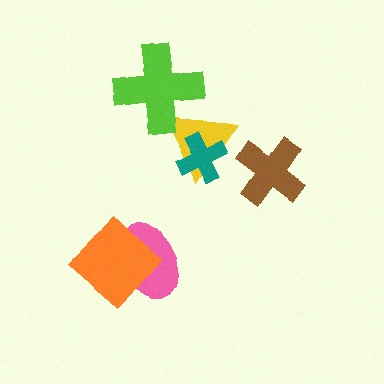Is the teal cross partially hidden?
No, no other shape covers it.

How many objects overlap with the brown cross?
0 objects overlap with the brown cross.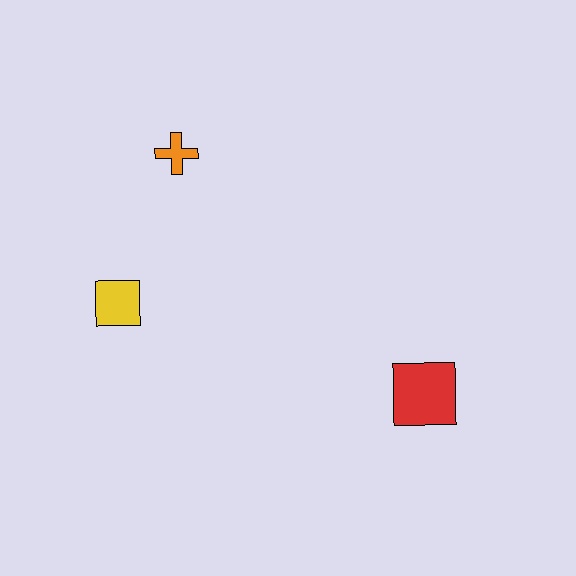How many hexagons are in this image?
There are no hexagons.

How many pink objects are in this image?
There are no pink objects.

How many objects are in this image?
There are 3 objects.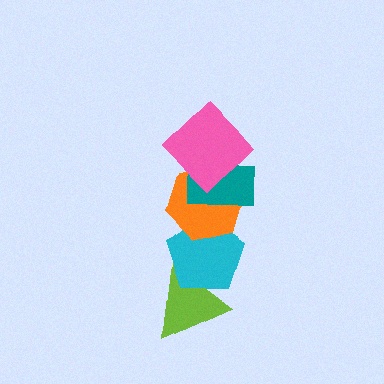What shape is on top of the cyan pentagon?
The orange hexagon is on top of the cyan pentagon.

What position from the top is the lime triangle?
The lime triangle is 5th from the top.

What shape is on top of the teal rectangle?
The pink diamond is on top of the teal rectangle.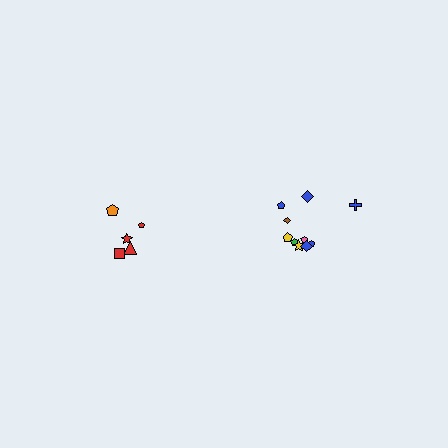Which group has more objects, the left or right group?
The right group.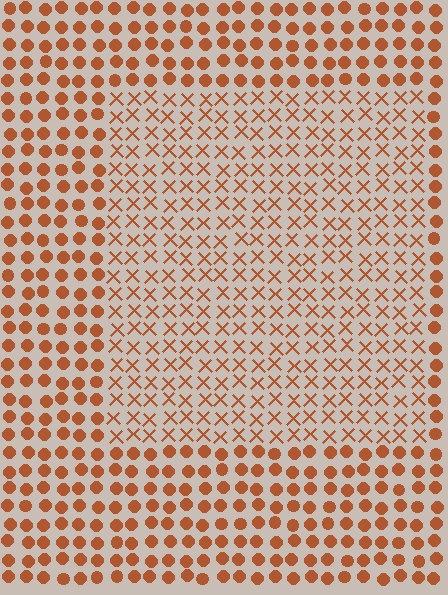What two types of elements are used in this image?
The image uses X marks inside the rectangle region and circles outside it.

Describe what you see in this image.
The image is filled with small brown elements arranged in a uniform grid. A rectangle-shaped region contains X marks, while the surrounding area contains circles. The boundary is defined purely by the change in element shape.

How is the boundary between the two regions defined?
The boundary is defined by a change in element shape: X marks inside vs. circles outside. All elements share the same color and spacing.